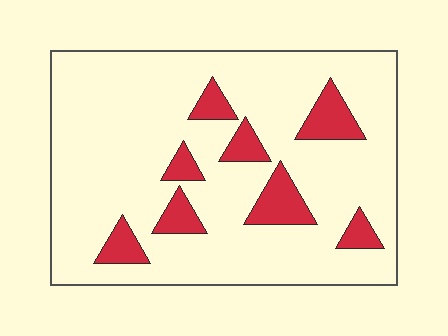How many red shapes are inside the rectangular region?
8.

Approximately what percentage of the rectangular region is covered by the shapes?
Approximately 15%.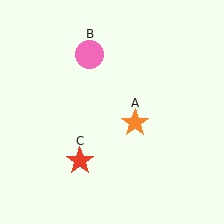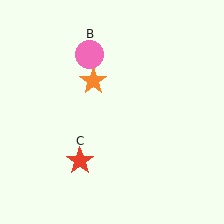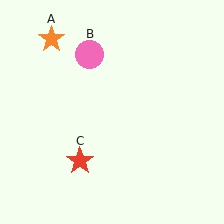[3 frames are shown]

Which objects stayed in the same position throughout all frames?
Pink circle (object B) and red star (object C) remained stationary.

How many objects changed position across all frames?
1 object changed position: orange star (object A).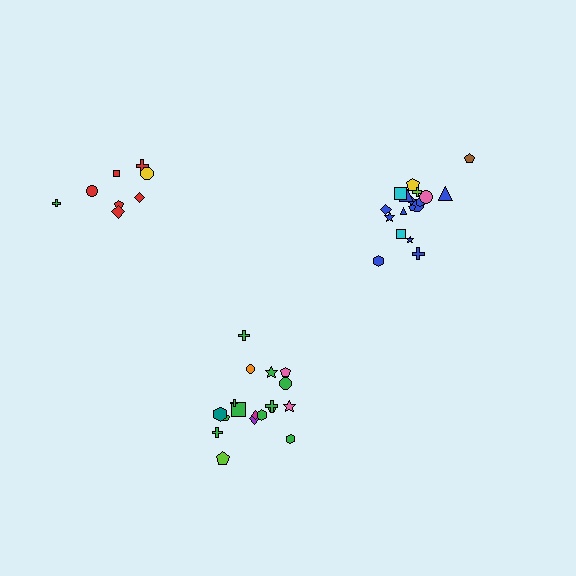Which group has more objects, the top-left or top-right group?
The top-right group.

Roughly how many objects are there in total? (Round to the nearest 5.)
Roughly 45 objects in total.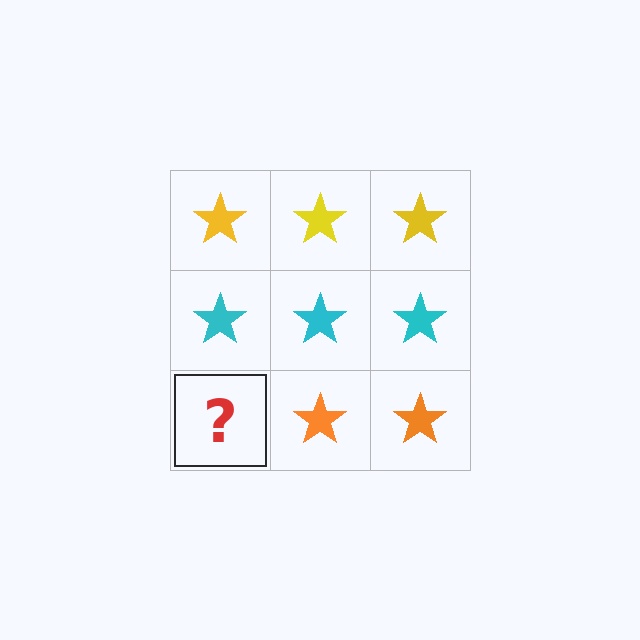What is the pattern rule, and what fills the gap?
The rule is that each row has a consistent color. The gap should be filled with an orange star.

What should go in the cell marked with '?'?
The missing cell should contain an orange star.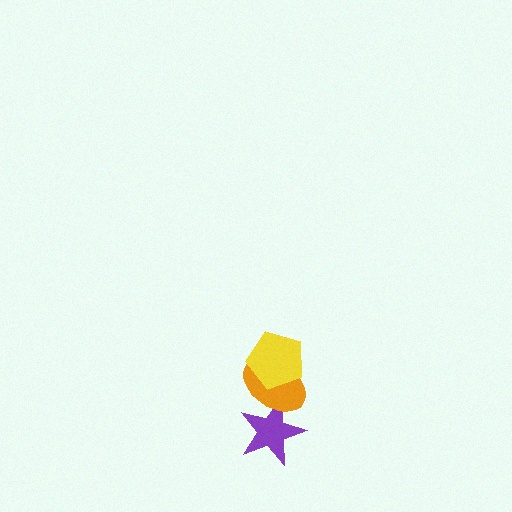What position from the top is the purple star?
The purple star is 3rd from the top.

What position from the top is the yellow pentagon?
The yellow pentagon is 1st from the top.